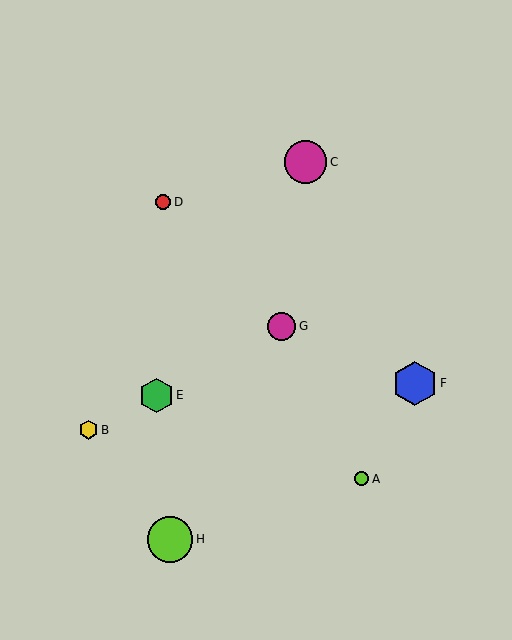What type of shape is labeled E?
Shape E is a green hexagon.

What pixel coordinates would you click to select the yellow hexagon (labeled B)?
Click at (89, 430) to select the yellow hexagon B.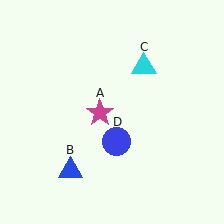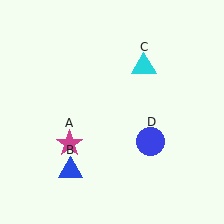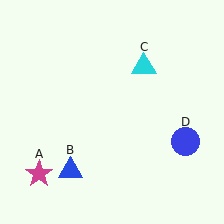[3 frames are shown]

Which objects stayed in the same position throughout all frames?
Blue triangle (object B) and cyan triangle (object C) remained stationary.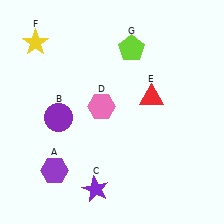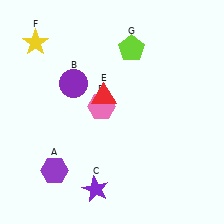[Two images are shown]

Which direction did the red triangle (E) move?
The red triangle (E) moved left.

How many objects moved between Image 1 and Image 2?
2 objects moved between the two images.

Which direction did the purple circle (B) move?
The purple circle (B) moved up.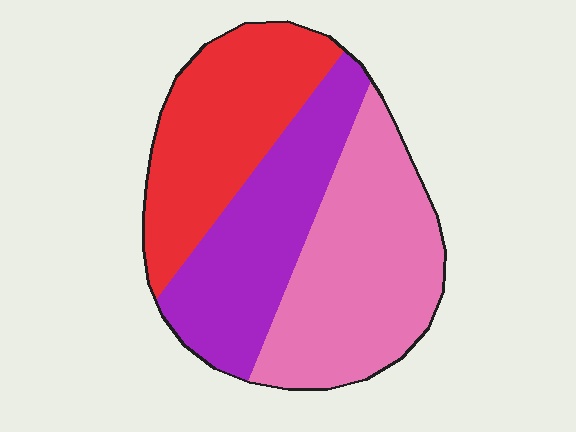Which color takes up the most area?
Pink, at roughly 40%.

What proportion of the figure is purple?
Purple takes up about one third (1/3) of the figure.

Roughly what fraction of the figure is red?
Red covers 31% of the figure.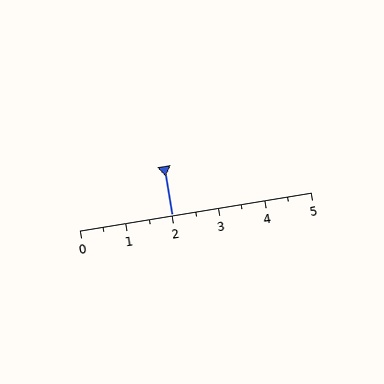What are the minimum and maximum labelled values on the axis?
The axis runs from 0 to 5.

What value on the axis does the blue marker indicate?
The marker indicates approximately 2.